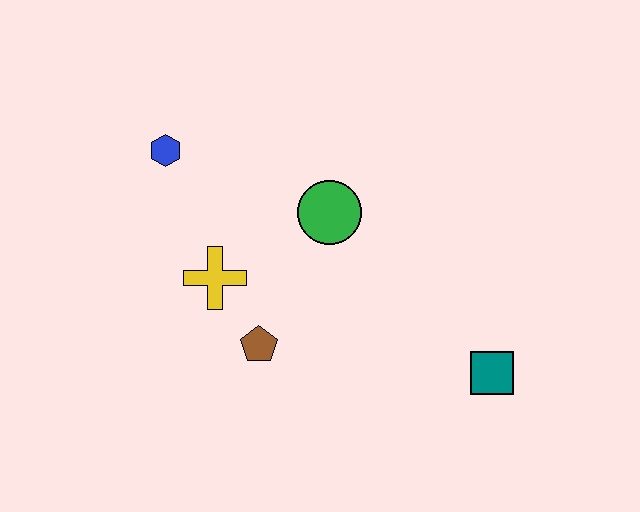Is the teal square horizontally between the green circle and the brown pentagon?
No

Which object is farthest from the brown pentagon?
The teal square is farthest from the brown pentagon.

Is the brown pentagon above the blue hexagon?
No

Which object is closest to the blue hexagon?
The yellow cross is closest to the blue hexagon.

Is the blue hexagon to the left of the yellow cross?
Yes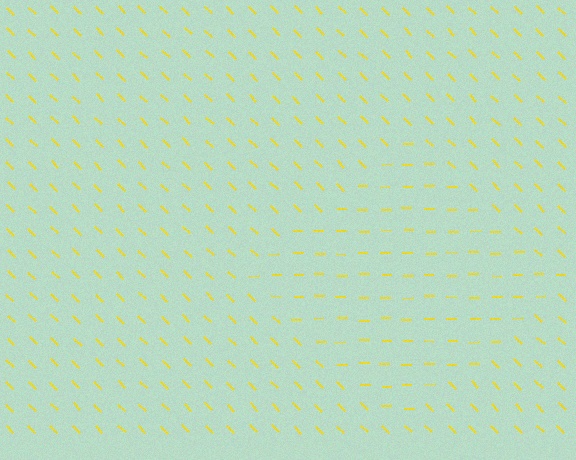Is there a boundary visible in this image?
Yes, there is a texture boundary formed by a change in line orientation.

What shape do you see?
I see a diamond.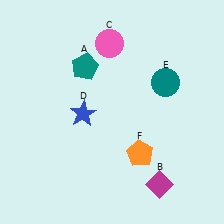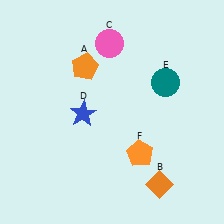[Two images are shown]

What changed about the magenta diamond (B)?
In Image 1, B is magenta. In Image 2, it changed to orange.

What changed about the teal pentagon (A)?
In Image 1, A is teal. In Image 2, it changed to orange.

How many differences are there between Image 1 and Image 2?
There are 2 differences between the two images.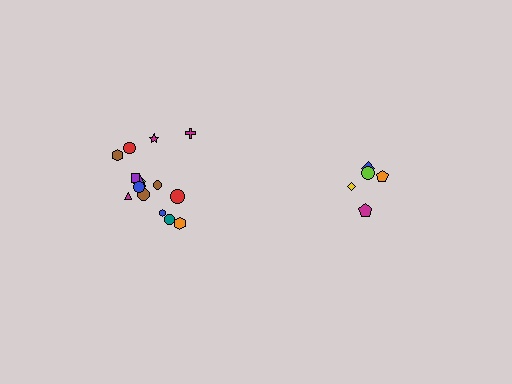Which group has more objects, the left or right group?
The left group.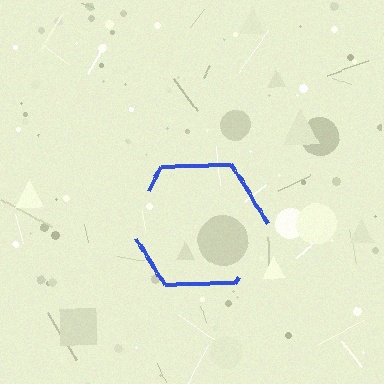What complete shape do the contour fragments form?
The contour fragments form a hexagon.